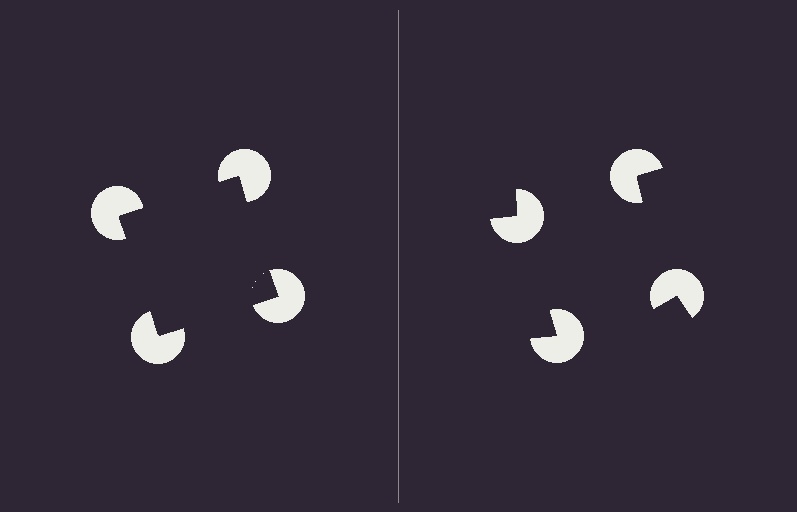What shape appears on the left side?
An illusory square.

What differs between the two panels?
The pac-man discs are positioned identically on both sides; only the wedge orientations differ. On the left they align to a square; on the right they are misaligned.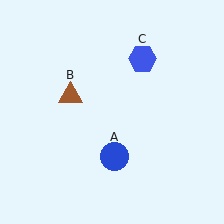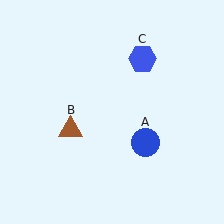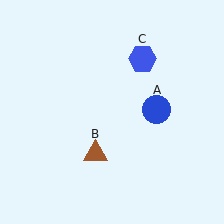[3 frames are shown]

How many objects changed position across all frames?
2 objects changed position: blue circle (object A), brown triangle (object B).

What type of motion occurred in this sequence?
The blue circle (object A), brown triangle (object B) rotated counterclockwise around the center of the scene.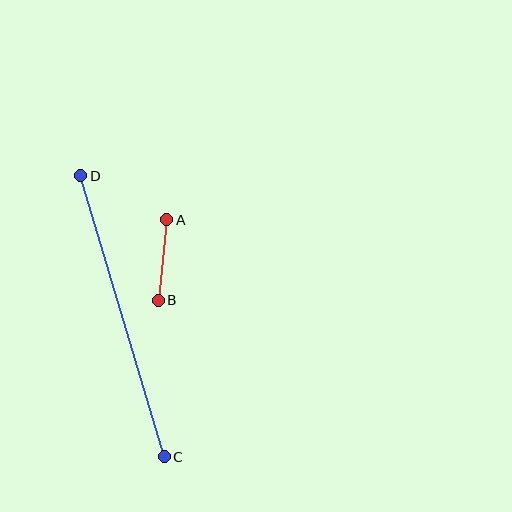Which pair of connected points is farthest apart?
Points C and D are farthest apart.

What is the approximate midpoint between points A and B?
The midpoint is at approximately (163, 260) pixels.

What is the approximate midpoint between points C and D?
The midpoint is at approximately (122, 316) pixels.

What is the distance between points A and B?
The distance is approximately 81 pixels.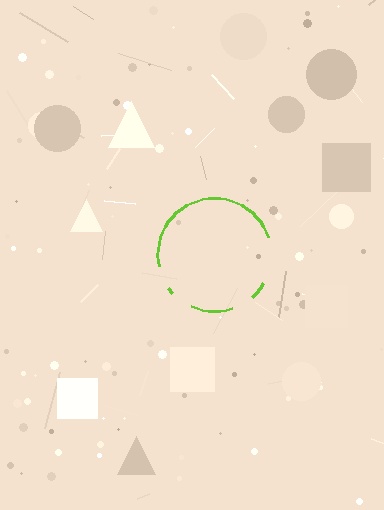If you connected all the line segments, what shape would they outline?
They would outline a circle.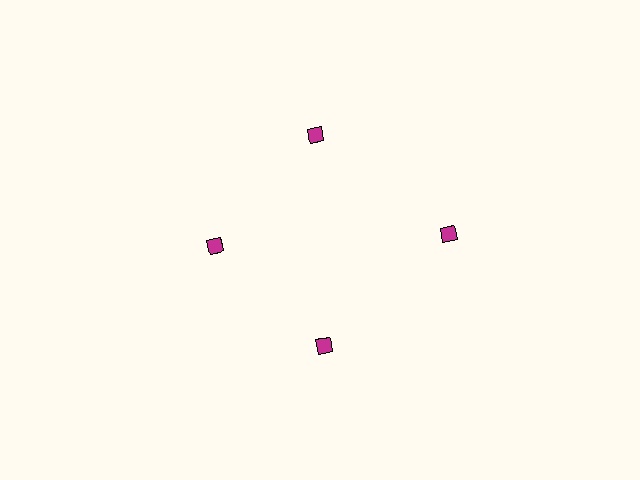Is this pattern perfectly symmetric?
No. The 4 magenta diamonds are arranged in a ring, but one element near the 3 o'clock position is pushed outward from the center, breaking the 4-fold rotational symmetry.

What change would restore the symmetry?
The symmetry would be restored by moving it inward, back onto the ring so that all 4 diamonds sit at equal angles and equal distance from the center.